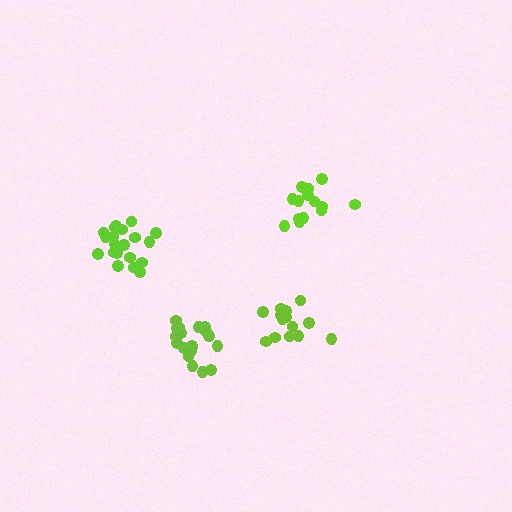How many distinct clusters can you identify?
There are 4 distinct clusters.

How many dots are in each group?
Group 1: 20 dots, Group 2: 14 dots, Group 3: 19 dots, Group 4: 15 dots (68 total).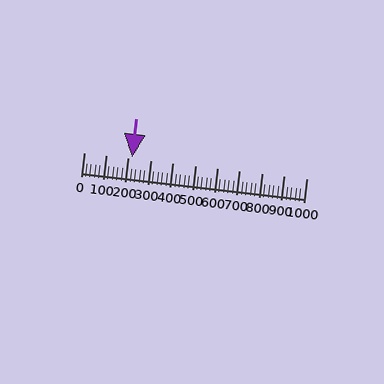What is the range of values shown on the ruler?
The ruler shows values from 0 to 1000.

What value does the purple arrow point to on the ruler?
The purple arrow points to approximately 217.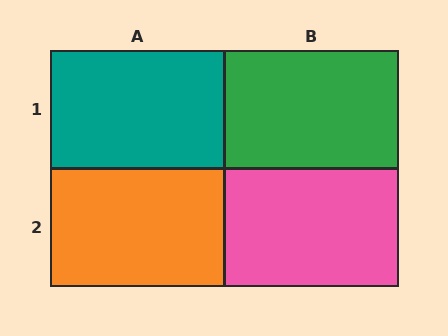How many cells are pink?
1 cell is pink.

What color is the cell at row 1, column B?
Green.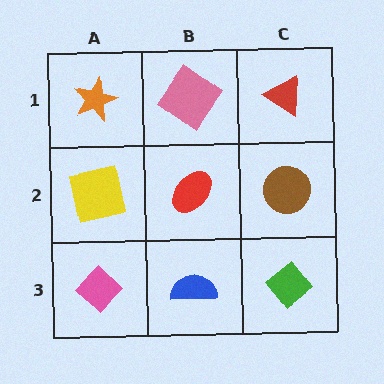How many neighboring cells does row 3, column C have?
2.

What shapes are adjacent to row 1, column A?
A yellow square (row 2, column A), a pink diamond (row 1, column B).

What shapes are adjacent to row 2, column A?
An orange star (row 1, column A), a pink diamond (row 3, column A), a red ellipse (row 2, column B).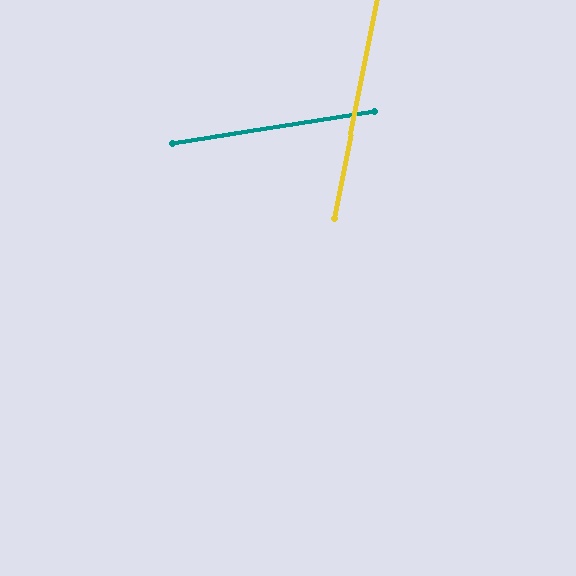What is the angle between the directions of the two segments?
Approximately 70 degrees.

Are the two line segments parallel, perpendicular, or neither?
Neither parallel nor perpendicular — they differ by about 70°.